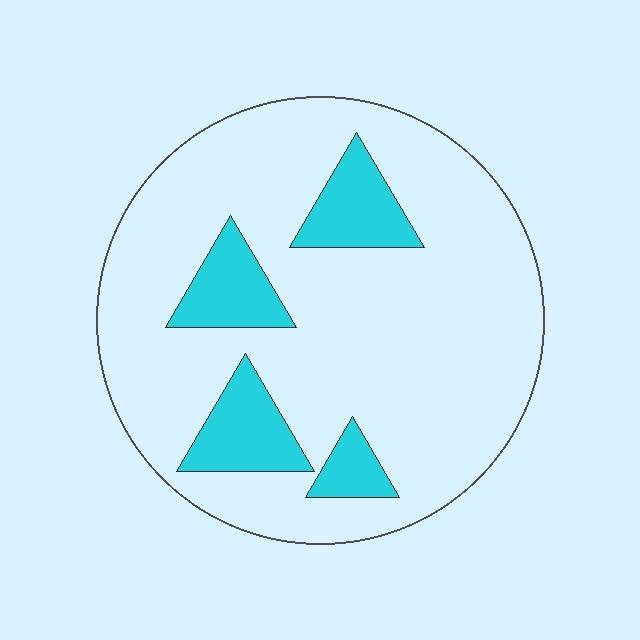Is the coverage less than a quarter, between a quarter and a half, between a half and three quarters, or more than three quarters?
Less than a quarter.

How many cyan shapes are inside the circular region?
4.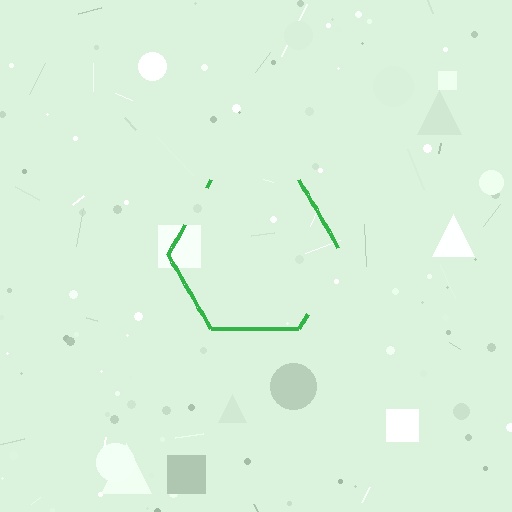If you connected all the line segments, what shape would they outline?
They would outline a hexagon.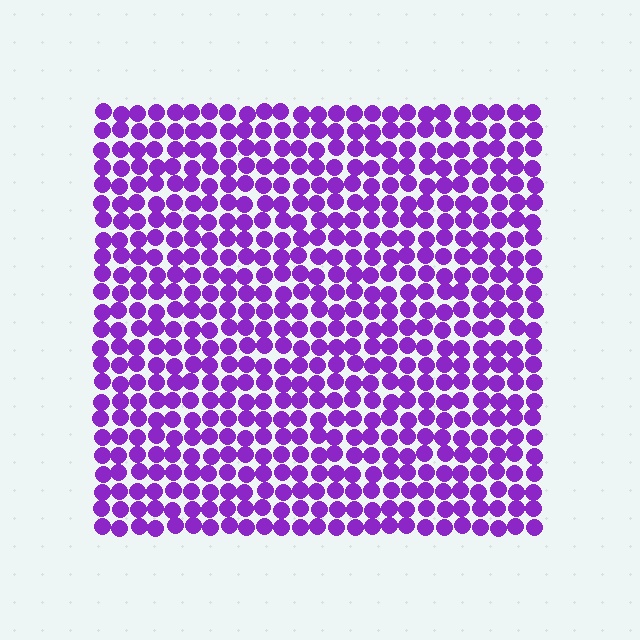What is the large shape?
The large shape is a square.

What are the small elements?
The small elements are circles.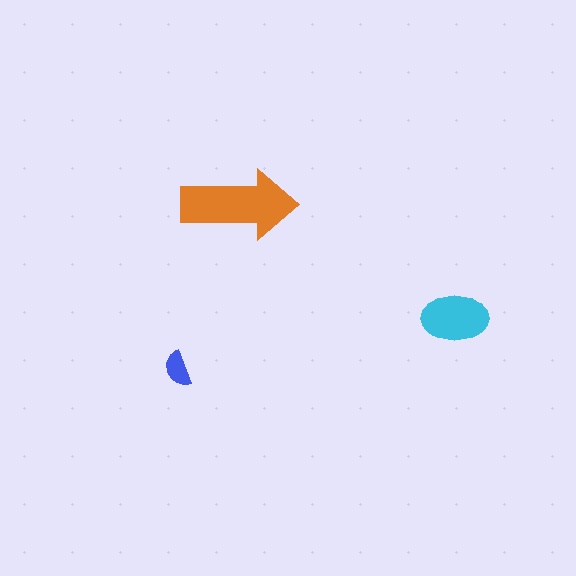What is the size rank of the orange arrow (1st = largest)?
1st.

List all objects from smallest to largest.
The blue semicircle, the cyan ellipse, the orange arrow.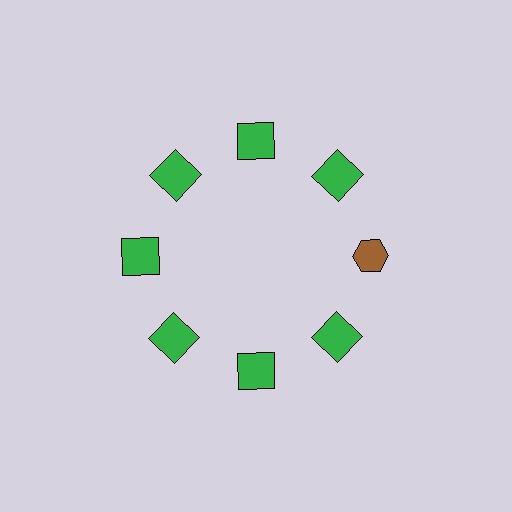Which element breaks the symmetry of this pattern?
The brown hexagon at roughly the 3 o'clock position breaks the symmetry. All other shapes are green squares.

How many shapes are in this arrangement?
There are 8 shapes arranged in a ring pattern.